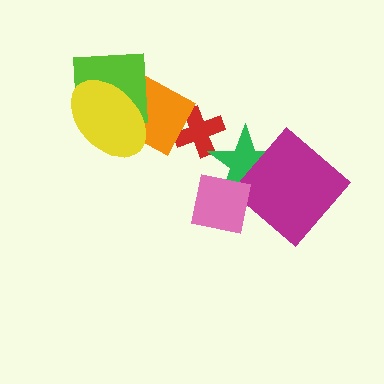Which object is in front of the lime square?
The yellow ellipse is in front of the lime square.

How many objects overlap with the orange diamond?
3 objects overlap with the orange diamond.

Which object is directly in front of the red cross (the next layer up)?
The green star is directly in front of the red cross.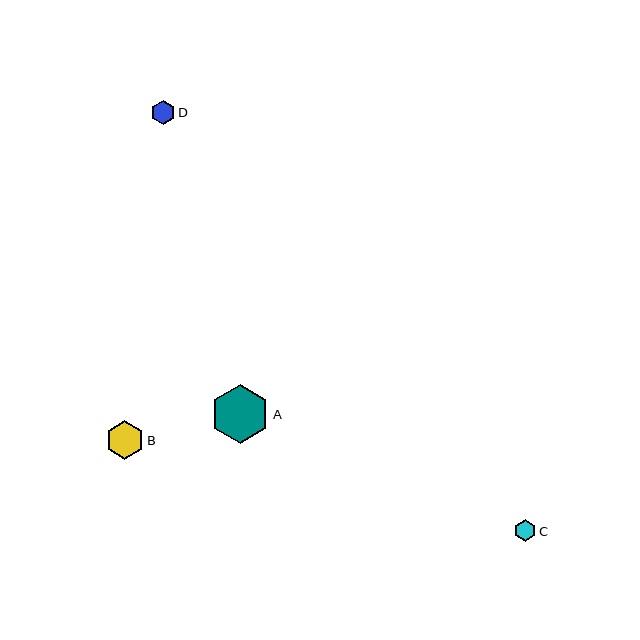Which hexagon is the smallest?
Hexagon C is the smallest with a size of approximately 22 pixels.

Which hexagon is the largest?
Hexagon A is the largest with a size of approximately 59 pixels.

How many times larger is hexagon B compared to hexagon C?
Hexagon B is approximately 1.8 times the size of hexagon C.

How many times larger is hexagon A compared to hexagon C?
Hexagon A is approximately 2.7 times the size of hexagon C.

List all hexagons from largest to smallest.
From largest to smallest: A, B, D, C.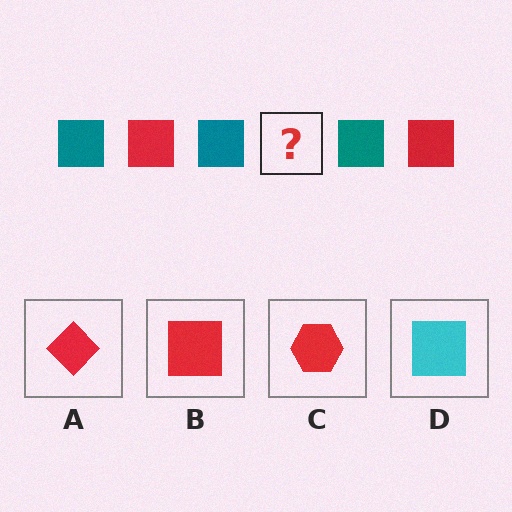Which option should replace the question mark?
Option B.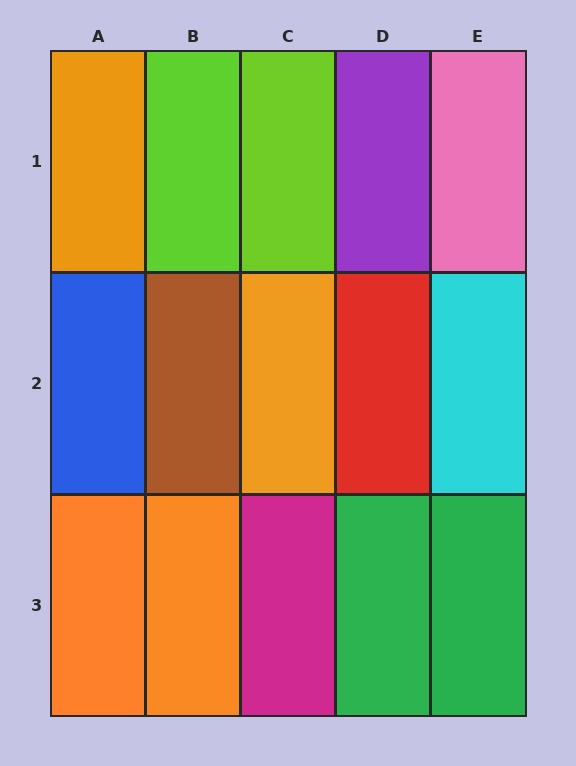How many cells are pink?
1 cell is pink.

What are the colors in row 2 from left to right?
Blue, brown, orange, red, cyan.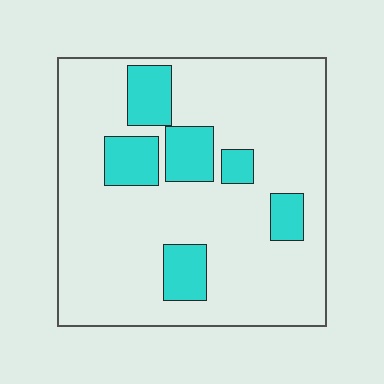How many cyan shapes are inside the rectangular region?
6.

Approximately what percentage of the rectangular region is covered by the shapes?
Approximately 20%.